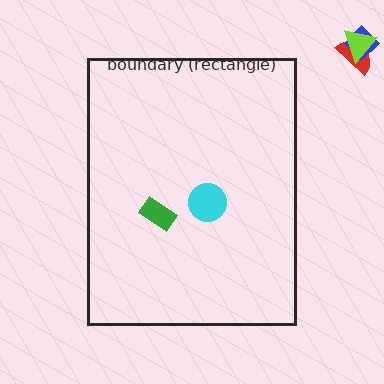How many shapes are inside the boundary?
2 inside, 3 outside.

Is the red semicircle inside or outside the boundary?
Outside.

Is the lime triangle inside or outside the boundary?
Outside.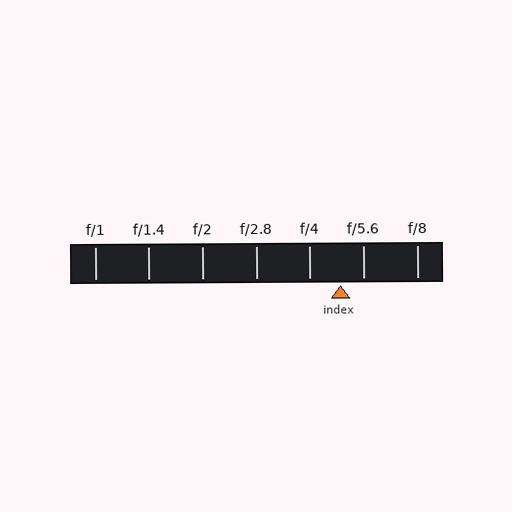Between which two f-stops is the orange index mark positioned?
The index mark is between f/4 and f/5.6.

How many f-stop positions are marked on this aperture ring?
There are 7 f-stop positions marked.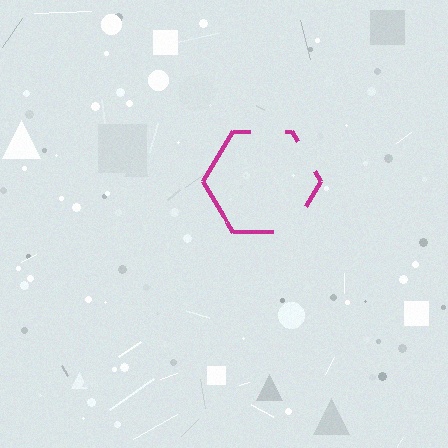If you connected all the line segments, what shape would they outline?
They would outline a hexagon.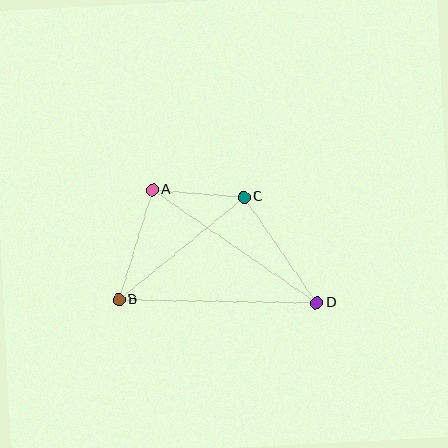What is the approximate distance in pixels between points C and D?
The distance between C and D is approximately 128 pixels.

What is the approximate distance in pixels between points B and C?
The distance between B and C is approximately 162 pixels.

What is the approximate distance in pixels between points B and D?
The distance between B and D is approximately 198 pixels.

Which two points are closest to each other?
Points A and C are closest to each other.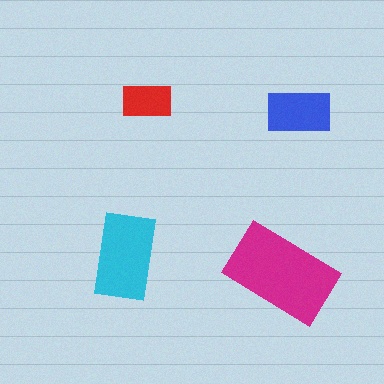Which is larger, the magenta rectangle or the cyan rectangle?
The magenta one.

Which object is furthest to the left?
The cyan rectangle is leftmost.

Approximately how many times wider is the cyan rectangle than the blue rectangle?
About 1.5 times wider.